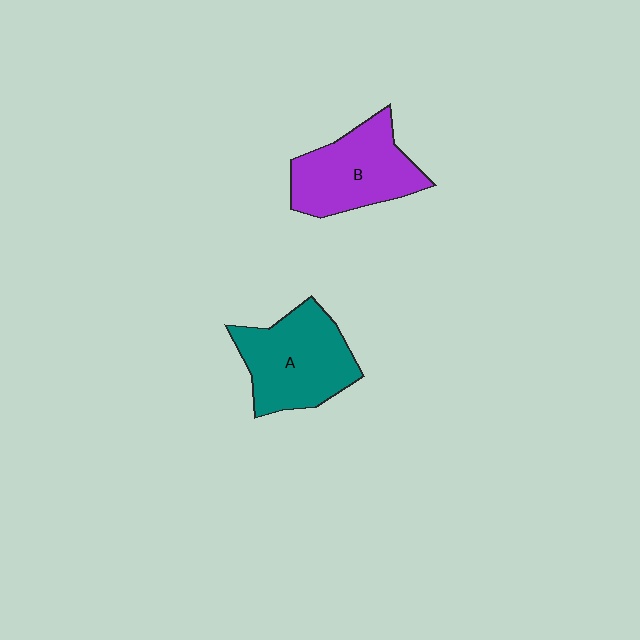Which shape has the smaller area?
Shape B (purple).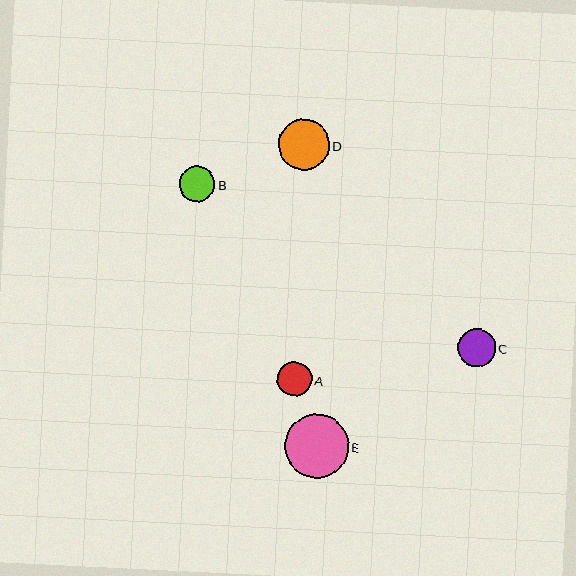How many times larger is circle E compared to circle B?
Circle E is approximately 1.8 times the size of circle B.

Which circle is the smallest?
Circle A is the smallest with a size of approximately 34 pixels.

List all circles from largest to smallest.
From largest to smallest: E, D, C, B, A.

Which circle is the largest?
Circle E is the largest with a size of approximately 64 pixels.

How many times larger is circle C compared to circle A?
Circle C is approximately 1.1 times the size of circle A.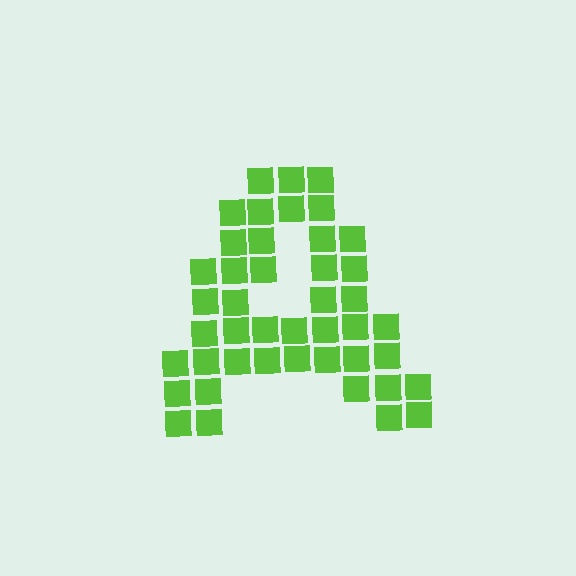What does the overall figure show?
The overall figure shows the letter A.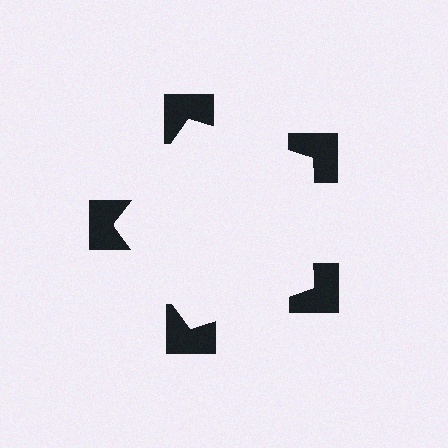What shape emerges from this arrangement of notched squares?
An illusory pentagon — its edges are inferred from the aligned wedge cuts in the notched squares, not physically drawn.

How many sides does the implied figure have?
5 sides.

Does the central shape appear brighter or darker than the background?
It typically appears slightly brighter than the background, even though no actual brightness change is drawn.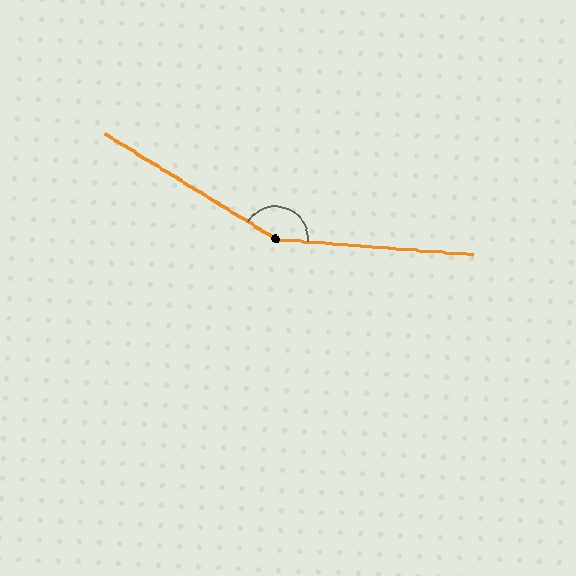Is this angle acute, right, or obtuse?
It is obtuse.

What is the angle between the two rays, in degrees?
Approximately 153 degrees.